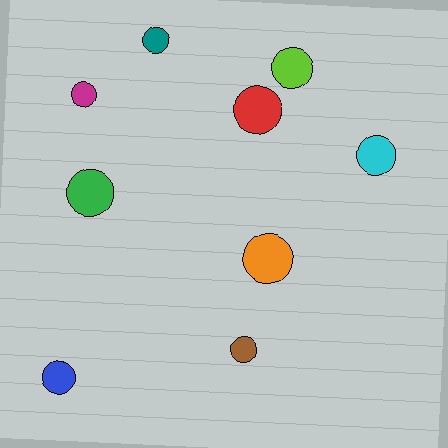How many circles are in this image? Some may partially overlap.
There are 9 circles.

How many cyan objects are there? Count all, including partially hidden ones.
There is 1 cyan object.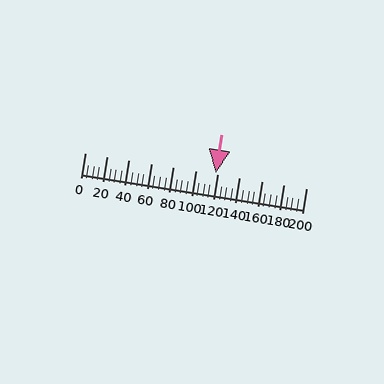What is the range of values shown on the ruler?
The ruler shows values from 0 to 200.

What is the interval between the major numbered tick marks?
The major tick marks are spaced 20 units apart.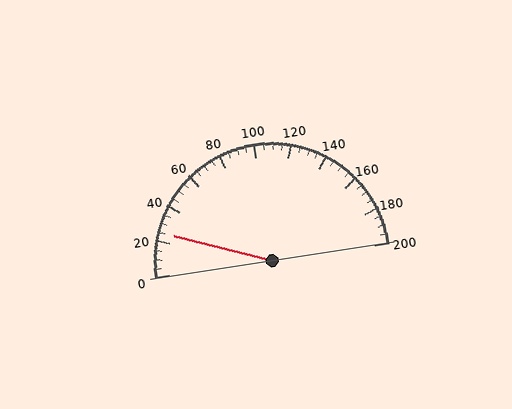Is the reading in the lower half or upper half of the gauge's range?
The reading is in the lower half of the range (0 to 200).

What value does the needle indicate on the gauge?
The needle indicates approximately 25.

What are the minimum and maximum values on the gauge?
The gauge ranges from 0 to 200.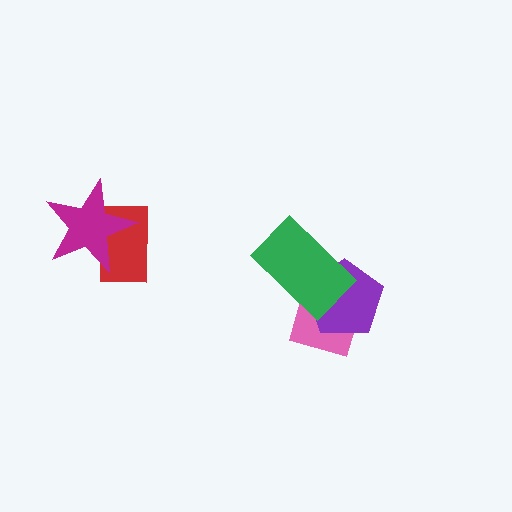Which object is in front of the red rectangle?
The magenta star is in front of the red rectangle.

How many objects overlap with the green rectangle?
2 objects overlap with the green rectangle.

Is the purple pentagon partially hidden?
Yes, it is partially covered by another shape.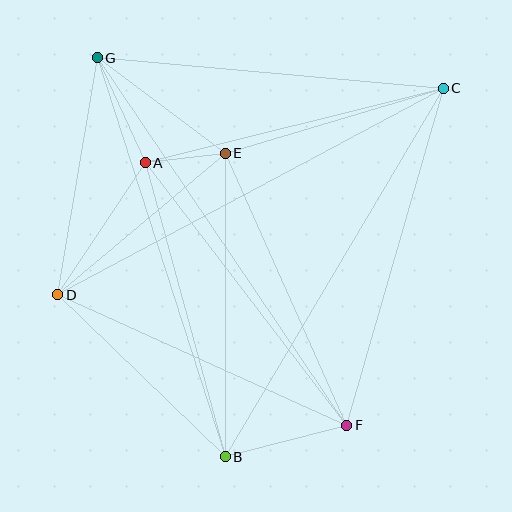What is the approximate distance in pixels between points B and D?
The distance between B and D is approximately 233 pixels.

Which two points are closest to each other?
Points A and E are closest to each other.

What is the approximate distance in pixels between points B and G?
The distance between B and G is approximately 419 pixels.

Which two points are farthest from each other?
Points F and G are farthest from each other.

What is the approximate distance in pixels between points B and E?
The distance between B and E is approximately 303 pixels.